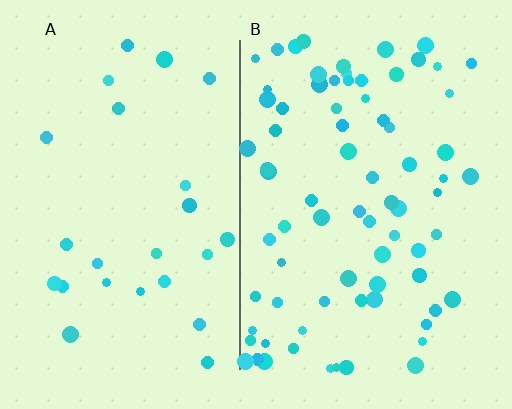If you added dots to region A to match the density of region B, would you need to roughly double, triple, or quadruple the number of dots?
Approximately triple.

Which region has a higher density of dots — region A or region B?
B (the right).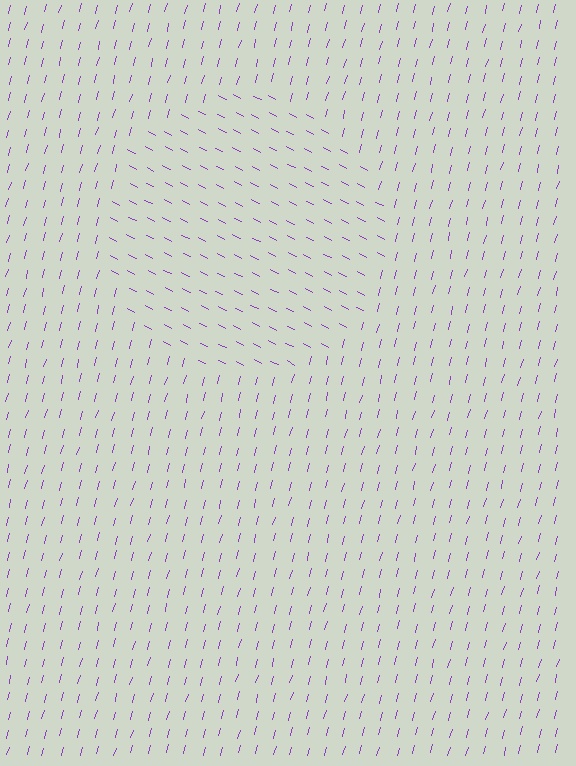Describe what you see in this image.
The image is filled with small purple line segments. A circle region in the image has lines oriented differently from the surrounding lines, creating a visible texture boundary.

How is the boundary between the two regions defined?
The boundary is defined purely by a change in line orientation (approximately 77 degrees difference). All lines are the same color and thickness.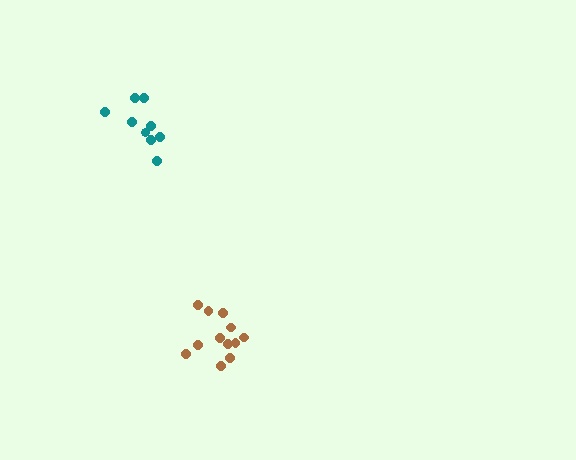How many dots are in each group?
Group 1: 9 dots, Group 2: 12 dots (21 total).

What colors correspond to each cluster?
The clusters are colored: teal, brown.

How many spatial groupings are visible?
There are 2 spatial groupings.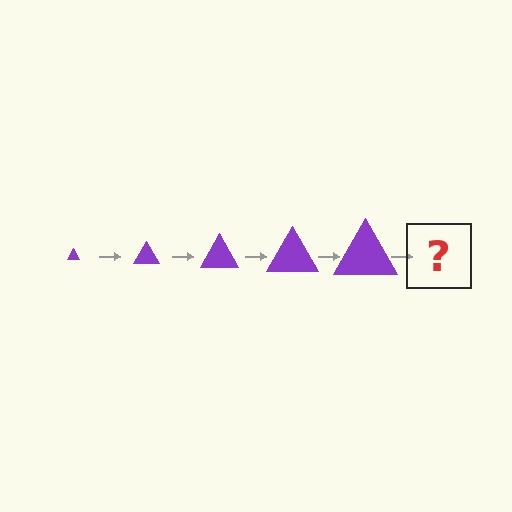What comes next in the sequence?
The next element should be a purple triangle, larger than the previous one.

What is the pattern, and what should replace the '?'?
The pattern is that the triangle gets progressively larger each step. The '?' should be a purple triangle, larger than the previous one.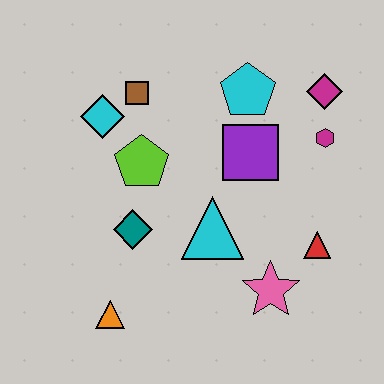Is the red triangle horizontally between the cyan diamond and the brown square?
No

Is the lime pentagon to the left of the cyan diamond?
No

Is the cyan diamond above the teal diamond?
Yes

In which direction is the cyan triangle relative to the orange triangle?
The cyan triangle is to the right of the orange triangle.